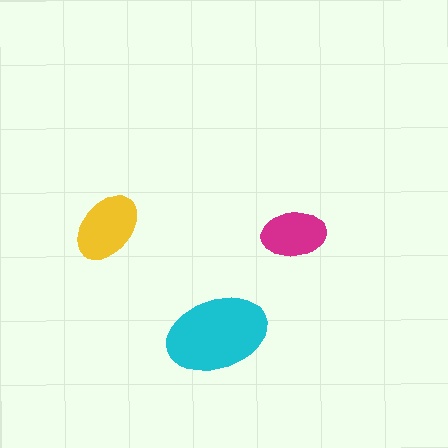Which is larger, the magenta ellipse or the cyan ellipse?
The cyan one.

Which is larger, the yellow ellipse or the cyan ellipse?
The cyan one.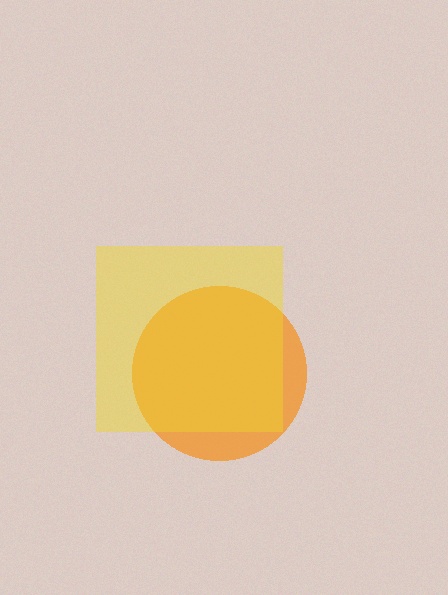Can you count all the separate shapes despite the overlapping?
Yes, there are 2 separate shapes.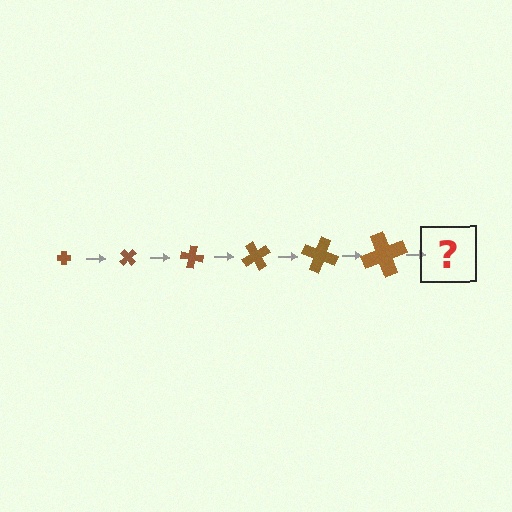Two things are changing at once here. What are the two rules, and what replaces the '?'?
The two rules are that the cross grows larger each step and it rotates 50 degrees each step. The '?' should be a cross, larger than the previous one and rotated 300 degrees from the start.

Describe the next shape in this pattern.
It should be a cross, larger than the previous one and rotated 300 degrees from the start.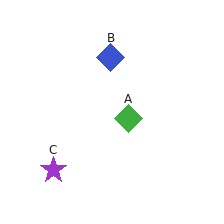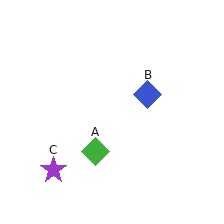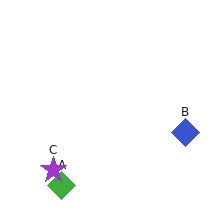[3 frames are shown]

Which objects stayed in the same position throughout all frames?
Purple star (object C) remained stationary.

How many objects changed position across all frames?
2 objects changed position: green diamond (object A), blue diamond (object B).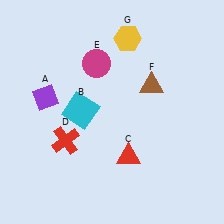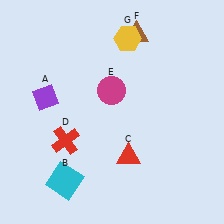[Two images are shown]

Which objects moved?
The objects that moved are: the cyan square (B), the magenta circle (E), the brown triangle (F).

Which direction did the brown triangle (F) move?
The brown triangle (F) moved up.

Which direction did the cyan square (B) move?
The cyan square (B) moved down.